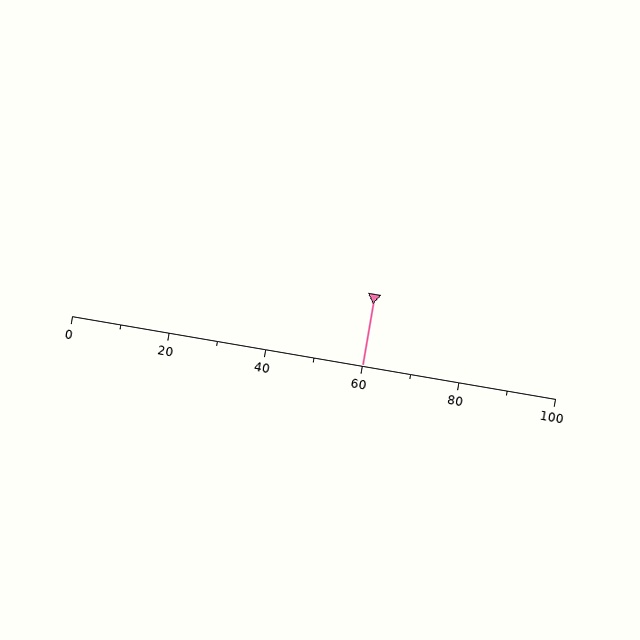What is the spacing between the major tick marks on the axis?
The major ticks are spaced 20 apart.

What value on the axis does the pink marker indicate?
The marker indicates approximately 60.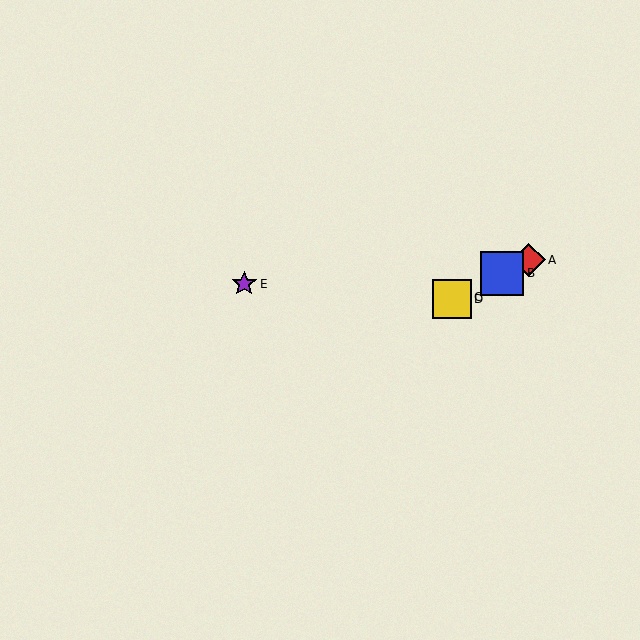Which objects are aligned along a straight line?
Objects A, B, C, D are aligned along a straight line.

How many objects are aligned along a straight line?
4 objects (A, B, C, D) are aligned along a straight line.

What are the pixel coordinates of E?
Object E is at (244, 284).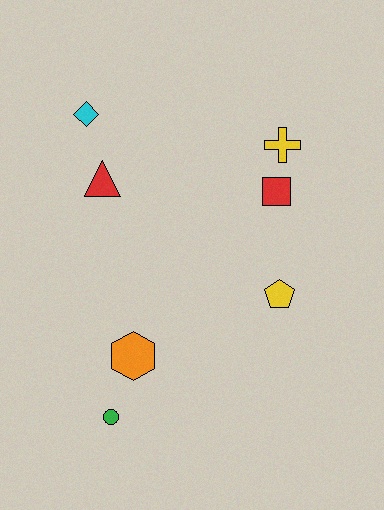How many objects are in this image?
There are 7 objects.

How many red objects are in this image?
There are 2 red objects.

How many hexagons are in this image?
There is 1 hexagon.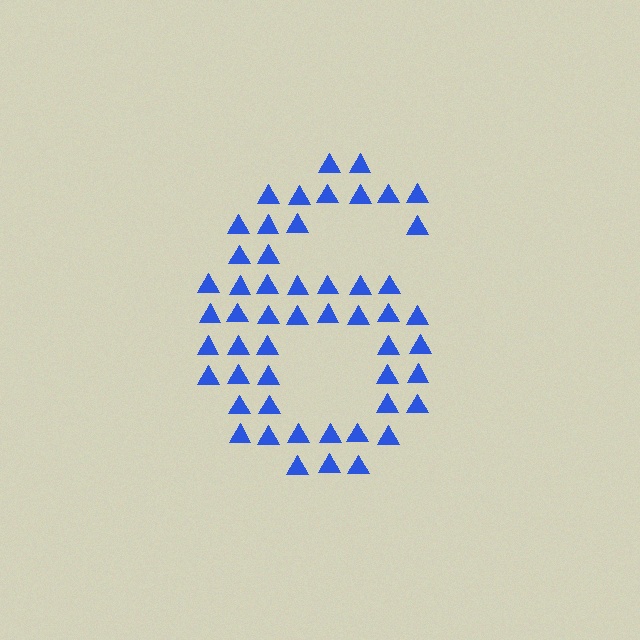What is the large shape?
The large shape is the digit 6.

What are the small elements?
The small elements are triangles.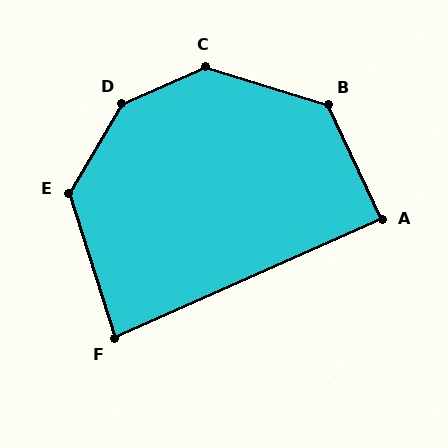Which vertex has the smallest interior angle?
F, at approximately 84 degrees.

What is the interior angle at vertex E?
Approximately 132 degrees (obtuse).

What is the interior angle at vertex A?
Approximately 89 degrees (approximately right).